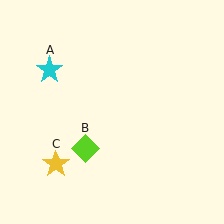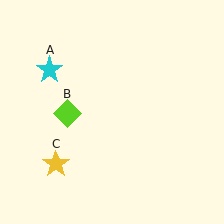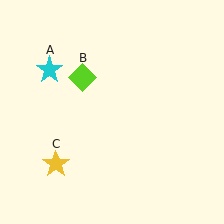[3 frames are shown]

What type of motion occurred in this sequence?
The lime diamond (object B) rotated clockwise around the center of the scene.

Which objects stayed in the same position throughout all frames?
Cyan star (object A) and yellow star (object C) remained stationary.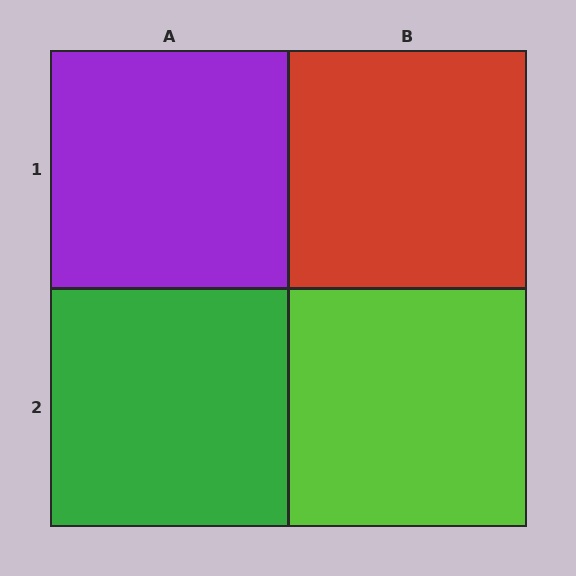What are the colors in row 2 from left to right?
Green, lime.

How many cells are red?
1 cell is red.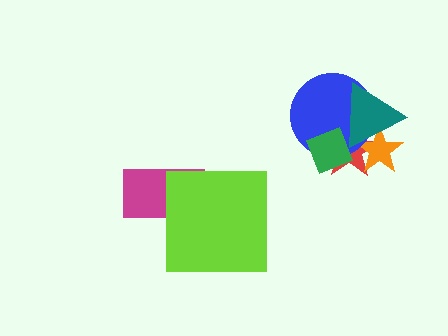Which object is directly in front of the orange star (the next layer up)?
The blue circle is directly in front of the orange star.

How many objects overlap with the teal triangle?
4 objects overlap with the teal triangle.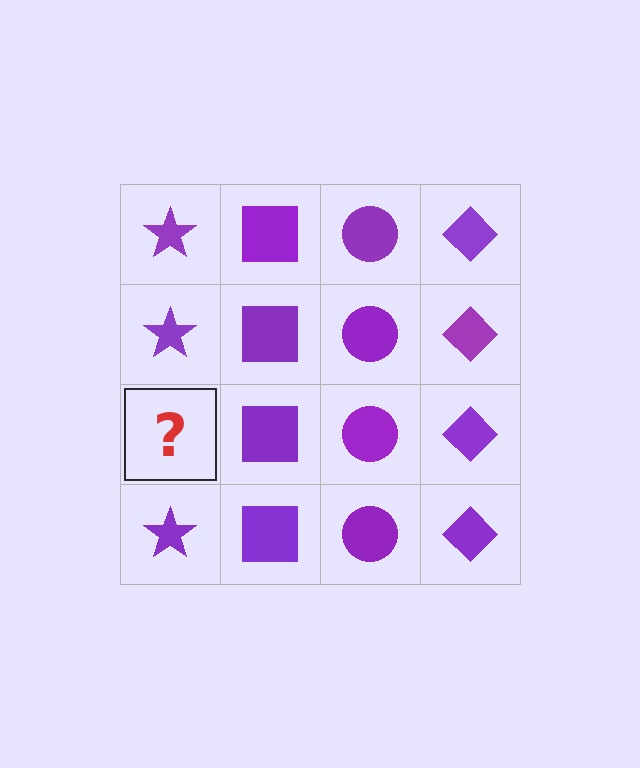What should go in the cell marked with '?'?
The missing cell should contain a purple star.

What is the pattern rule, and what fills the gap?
The rule is that each column has a consistent shape. The gap should be filled with a purple star.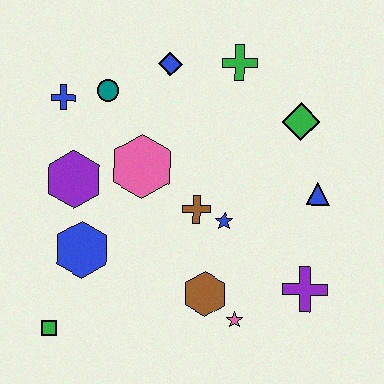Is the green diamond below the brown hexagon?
No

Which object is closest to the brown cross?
The blue star is closest to the brown cross.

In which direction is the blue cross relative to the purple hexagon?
The blue cross is above the purple hexagon.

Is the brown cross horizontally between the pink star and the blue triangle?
No